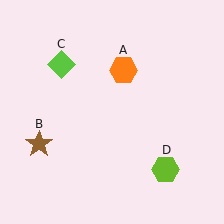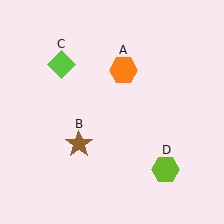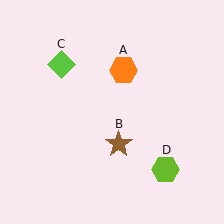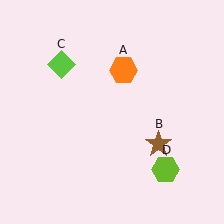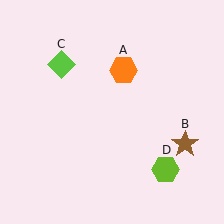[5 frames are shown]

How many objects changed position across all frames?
1 object changed position: brown star (object B).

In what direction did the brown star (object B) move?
The brown star (object B) moved right.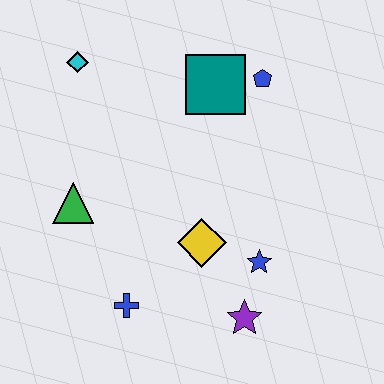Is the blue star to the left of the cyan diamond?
No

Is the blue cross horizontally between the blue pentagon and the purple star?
No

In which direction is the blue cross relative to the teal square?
The blue cross is below the teal square.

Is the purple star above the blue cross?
No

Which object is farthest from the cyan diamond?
The purple star is farthest from the cyan diamond.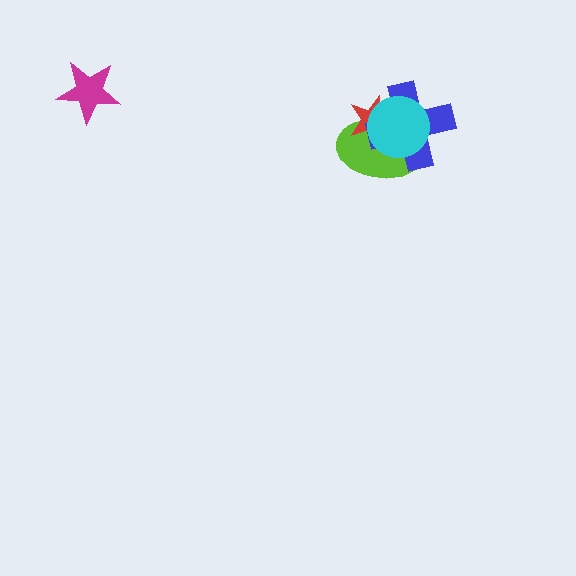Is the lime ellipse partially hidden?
Yes, it is partially covered by another shape.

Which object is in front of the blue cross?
The cyan circle is in front of the blue cross.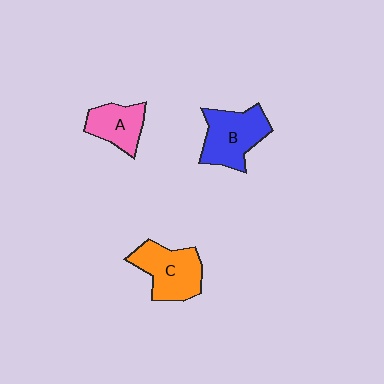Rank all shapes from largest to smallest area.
From largest to smallest: B (blue), C (orange), A (pink).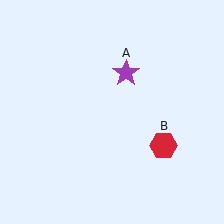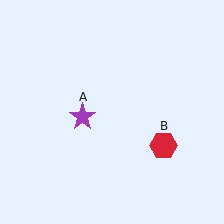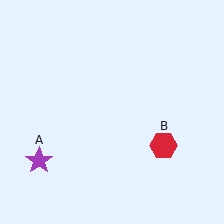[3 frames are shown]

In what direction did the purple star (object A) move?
The purple star (object A) moved down and to the left.